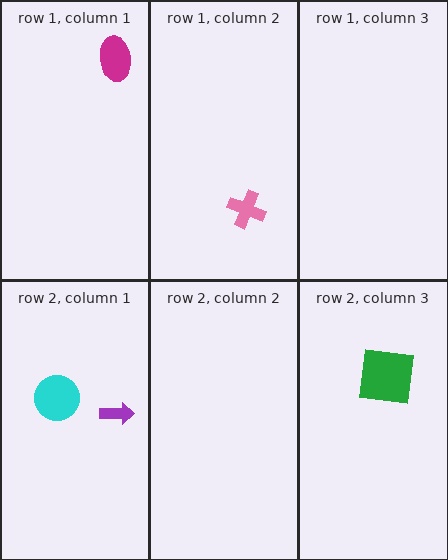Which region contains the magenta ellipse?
The row 1, column 1 region.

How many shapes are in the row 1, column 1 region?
1.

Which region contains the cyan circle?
The row 2, column 1 region.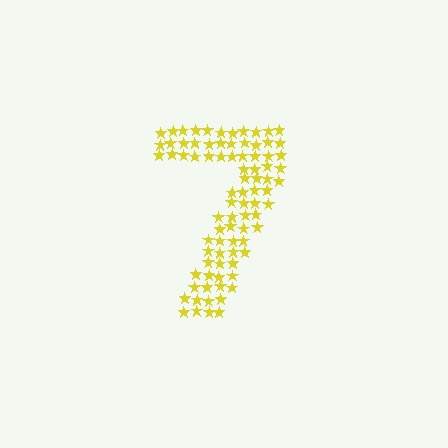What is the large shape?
The large shape is the digit 7.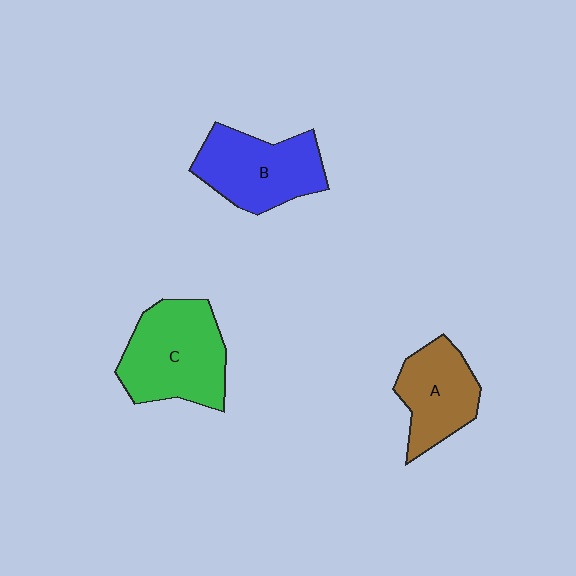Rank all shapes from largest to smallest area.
From largest to smallest: C (green), B (blue), A (brown).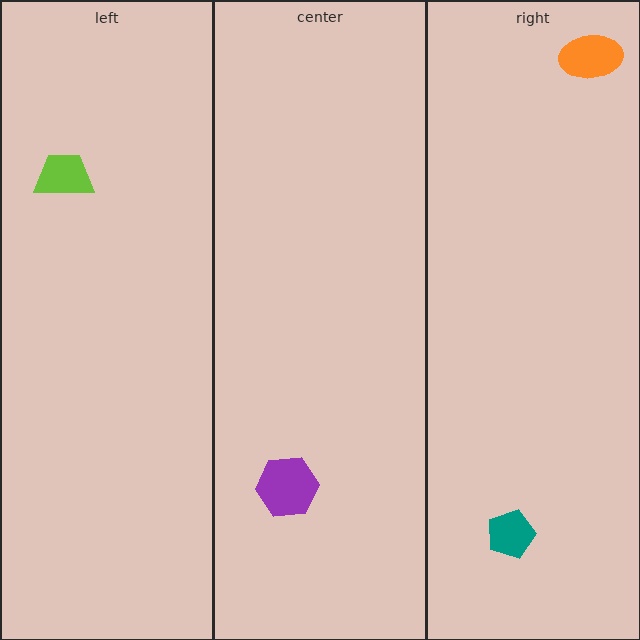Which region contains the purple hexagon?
The center region.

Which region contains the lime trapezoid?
The left region.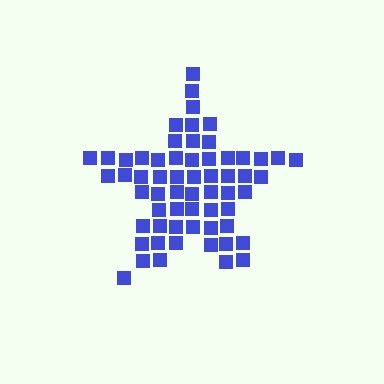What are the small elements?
The small elements are squares.